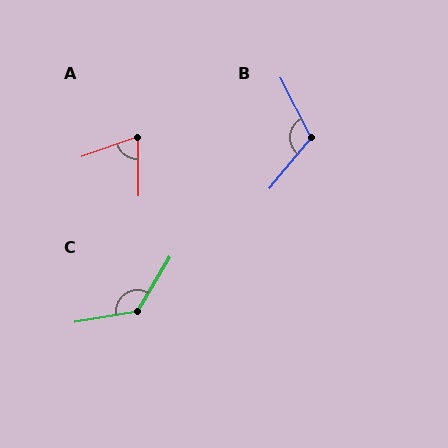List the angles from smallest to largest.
A (72°), B (113°), C (130°).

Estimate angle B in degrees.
Approximately 113 degrees.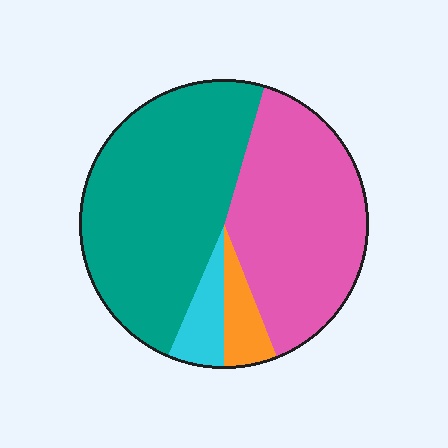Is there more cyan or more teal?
Teal.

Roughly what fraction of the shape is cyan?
Cyan takes up about one tenth (1/10) of the shape.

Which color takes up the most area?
Teal, at roughly 50%.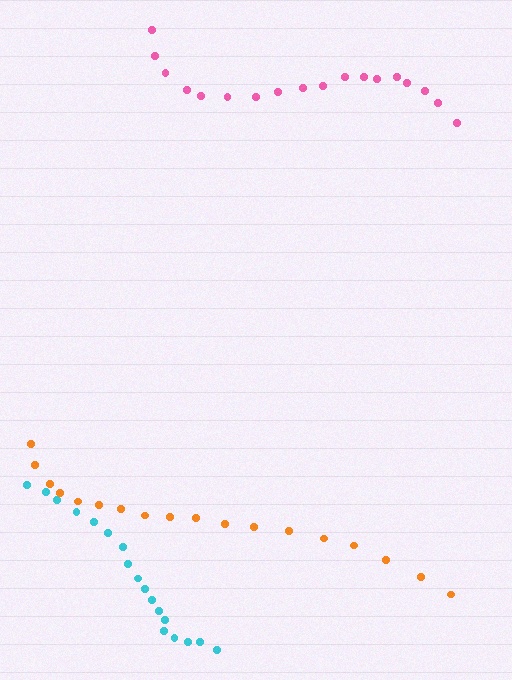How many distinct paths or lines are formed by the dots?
There are 3 distinct paths.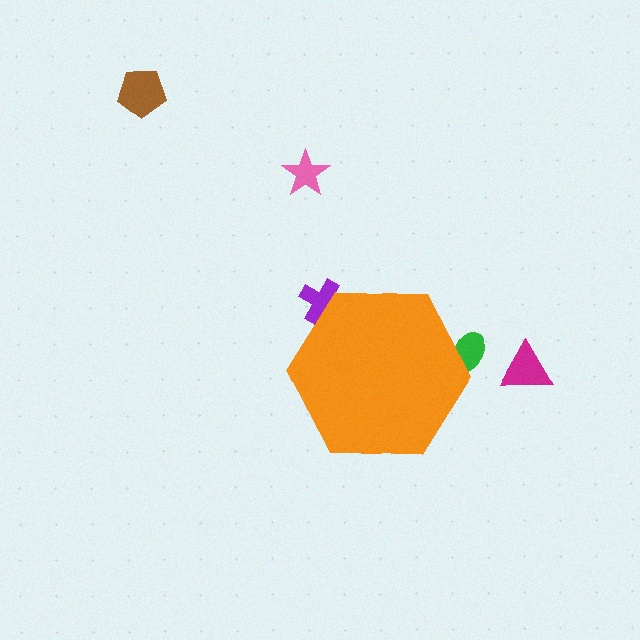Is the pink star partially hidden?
No, the pink star is fully visible.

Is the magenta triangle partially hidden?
No, the magenta triangle is fully visible.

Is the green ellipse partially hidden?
Yes, the green ellipse is partially hidden behind the orange hexagon.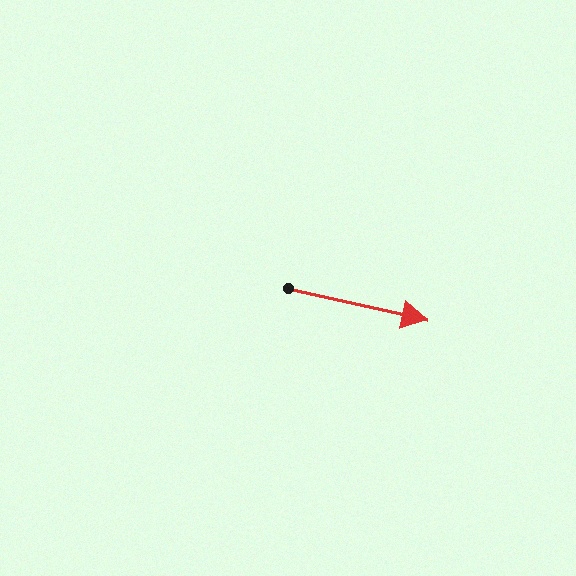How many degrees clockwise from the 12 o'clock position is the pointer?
Approximately 103 degrees.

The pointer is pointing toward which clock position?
Roughly 3 o'clock.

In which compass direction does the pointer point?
East.